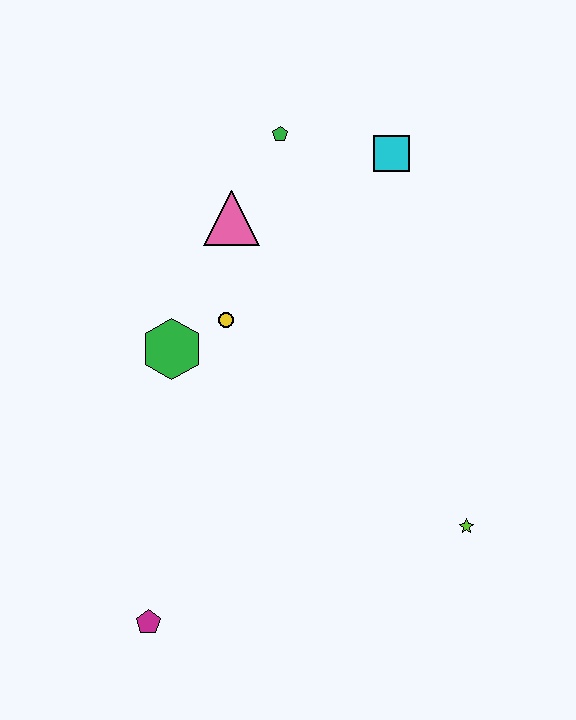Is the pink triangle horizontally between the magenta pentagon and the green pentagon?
Yes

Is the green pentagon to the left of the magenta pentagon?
No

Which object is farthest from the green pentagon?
The magenta pentagon is farthest from the green pentagon.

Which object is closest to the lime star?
The yellow circle is closest to the lime star.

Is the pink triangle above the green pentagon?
No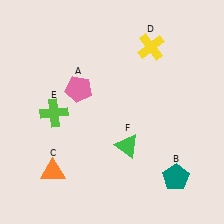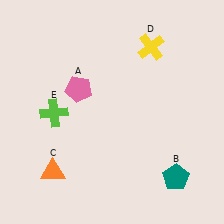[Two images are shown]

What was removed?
The green triangle (F) was removed in Image 2.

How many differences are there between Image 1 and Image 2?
There is 1 difference between the two images.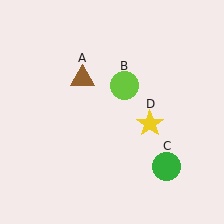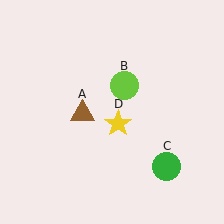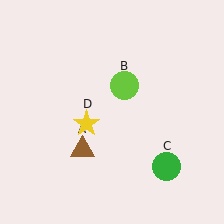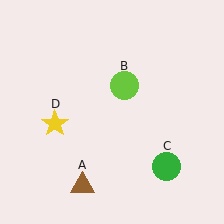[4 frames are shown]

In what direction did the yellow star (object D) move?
The yellow star (object D) moved left.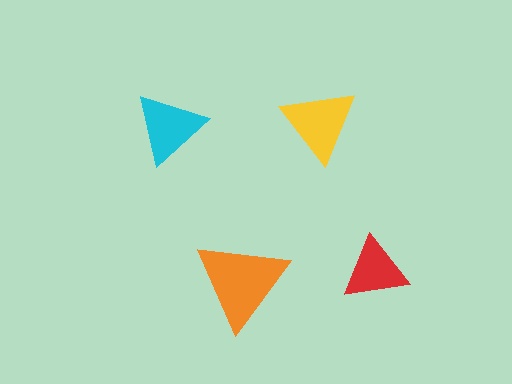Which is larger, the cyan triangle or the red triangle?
The cyan one.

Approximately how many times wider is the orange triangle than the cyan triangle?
About 1.5 times wider.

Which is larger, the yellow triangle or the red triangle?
The yellow one.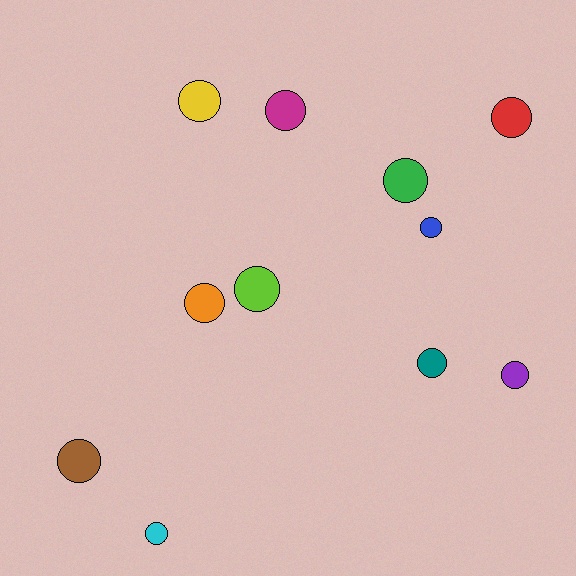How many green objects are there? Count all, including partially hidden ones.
There is 1 green object.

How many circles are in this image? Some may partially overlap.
There are 11 circles.